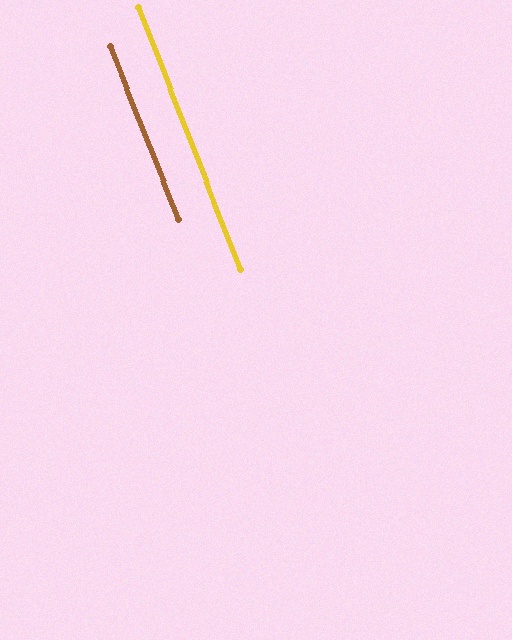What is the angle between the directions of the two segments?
Approximately 0 degrees.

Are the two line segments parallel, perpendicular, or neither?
Parallel — their directions differ by only 0.3°.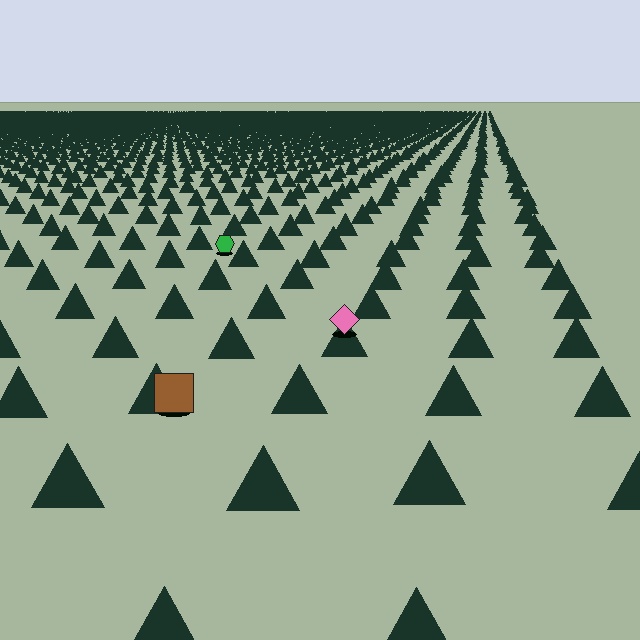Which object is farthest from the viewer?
The green hexagon is farthest from the viewer. It appears smaller and the ground texture around it is denser.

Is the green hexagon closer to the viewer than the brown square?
No. The brown square is closer — you can tell from the texture gradient: the ground texture is coarser near it.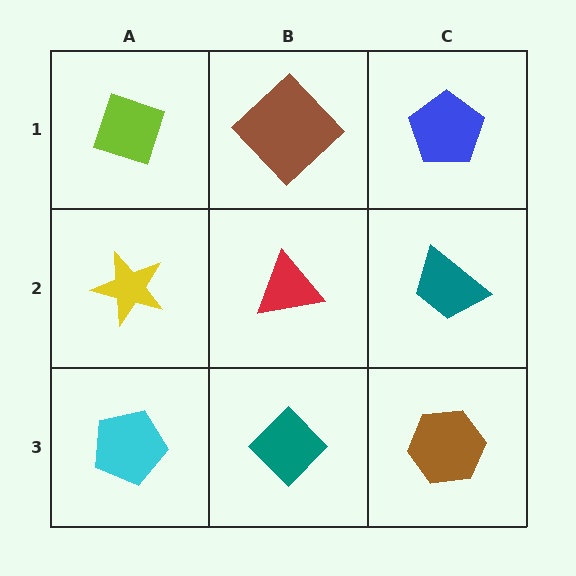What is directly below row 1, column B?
A red triangle.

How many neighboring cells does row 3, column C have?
2.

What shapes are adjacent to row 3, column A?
A yellow star (row 2, column A), a teal diamond (row 3, column B).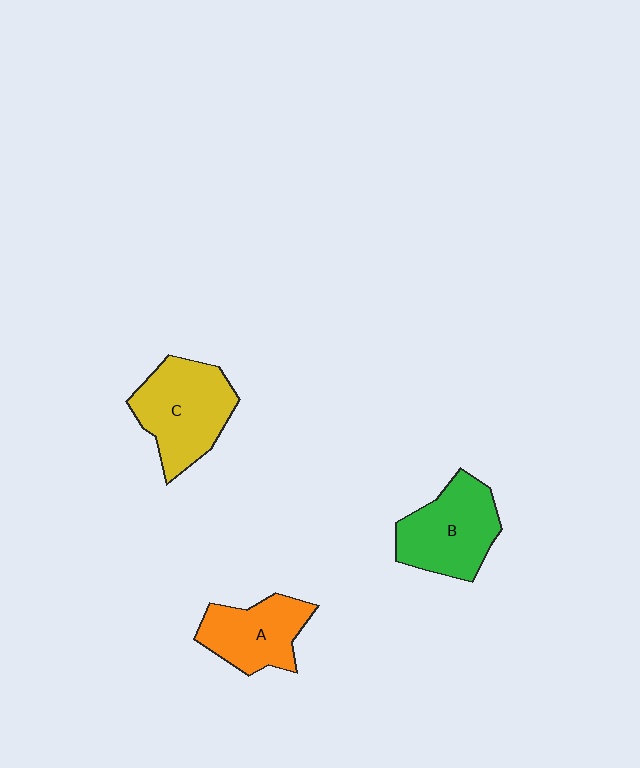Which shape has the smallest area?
Shape A (orange).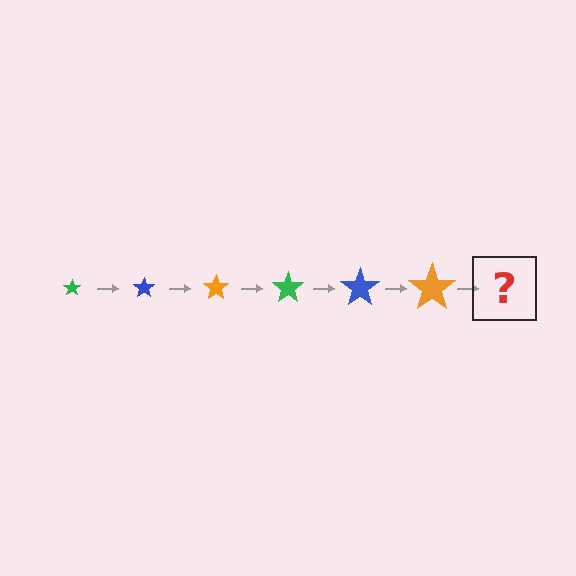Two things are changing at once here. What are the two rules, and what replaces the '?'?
The two rules are that the star grows larger each step and the color cycles through green, blue, and orange. The '?' should be a green star, larger than the previous one.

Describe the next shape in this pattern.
It should be a green star, larger than the previous one.